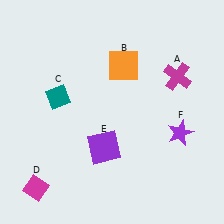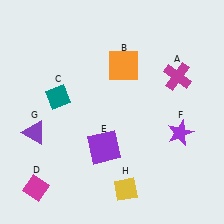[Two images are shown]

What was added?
A purple triangle (G), a yellow diamond (H) were added in Image 2.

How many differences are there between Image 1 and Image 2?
There are 2 differences between the two images.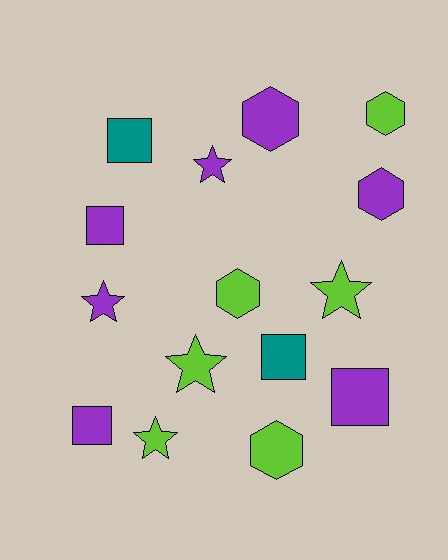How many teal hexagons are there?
There are no teal hexagons.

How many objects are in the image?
There are 15 objects.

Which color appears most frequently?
Purple, with 7 objects.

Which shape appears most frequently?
Square, with 5 objects.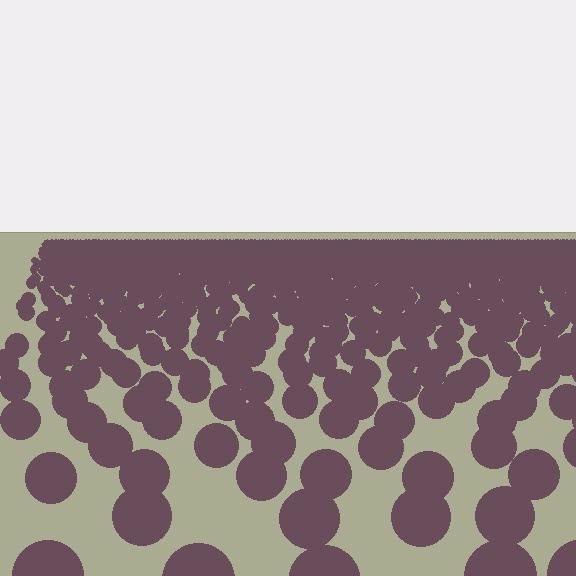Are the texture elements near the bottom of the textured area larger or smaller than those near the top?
Larger. Near the bottom, elements are closer to the viewer and appear at a bigger on-screen size.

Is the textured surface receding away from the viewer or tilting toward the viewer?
The surface is receding away from the viewer. Texture elements get smaller and denser toward the top.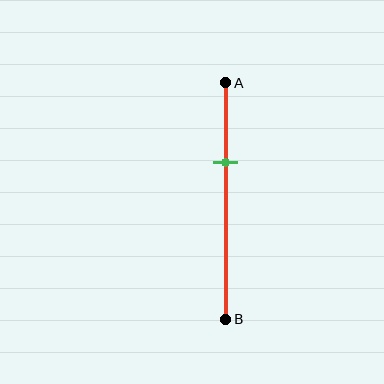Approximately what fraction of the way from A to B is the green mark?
The green mark is approximately 35% of the way from A to B.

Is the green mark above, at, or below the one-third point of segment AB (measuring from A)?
The green mark is approximately at the one-third point of segment AB.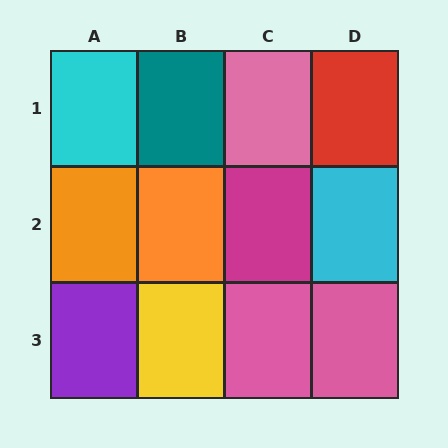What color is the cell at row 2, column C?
Magenta.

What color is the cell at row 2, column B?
Orange.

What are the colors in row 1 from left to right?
Cyan, teal, pink, red.